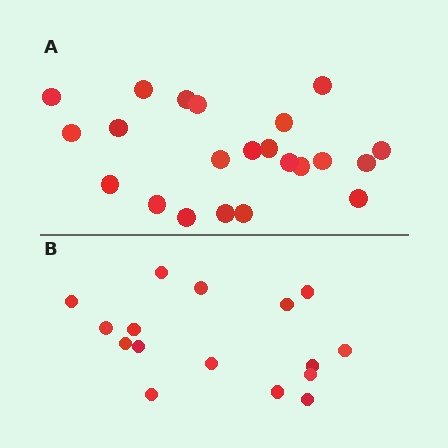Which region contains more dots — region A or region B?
Region A (the top region) has more dots.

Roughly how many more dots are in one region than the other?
Region A has about 6 more dots than region B.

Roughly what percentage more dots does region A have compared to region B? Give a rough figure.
About 40% more.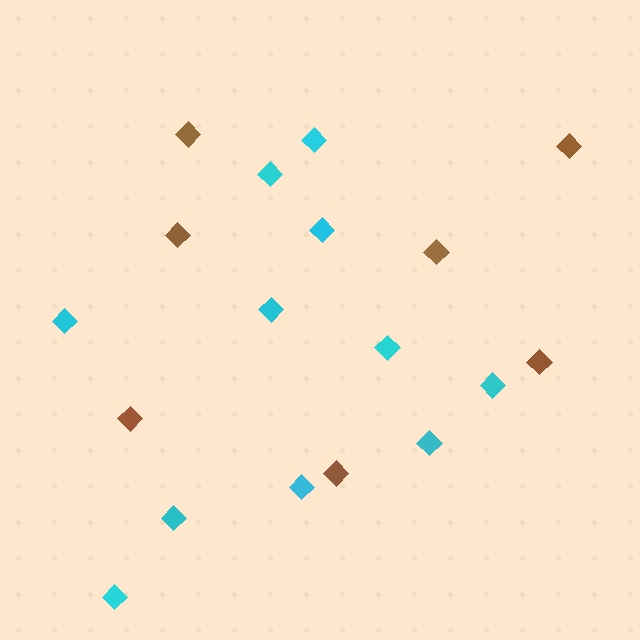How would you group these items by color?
There are 2 groups: one group of cyan diamonds (11) and one group of brown diamonds (7).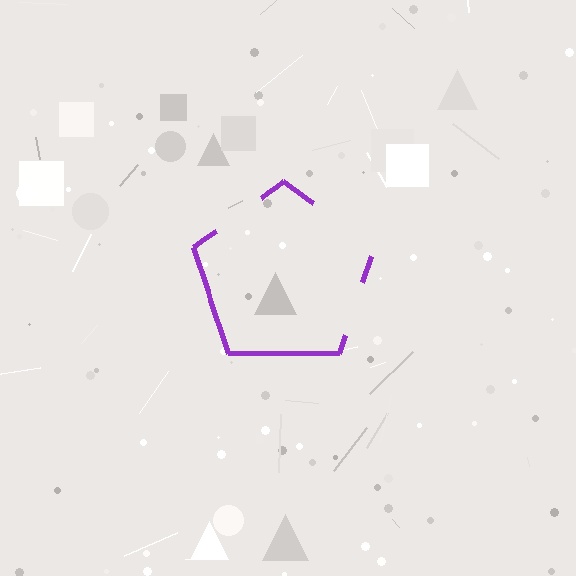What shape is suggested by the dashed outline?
The dashed outline suggests a pentagon.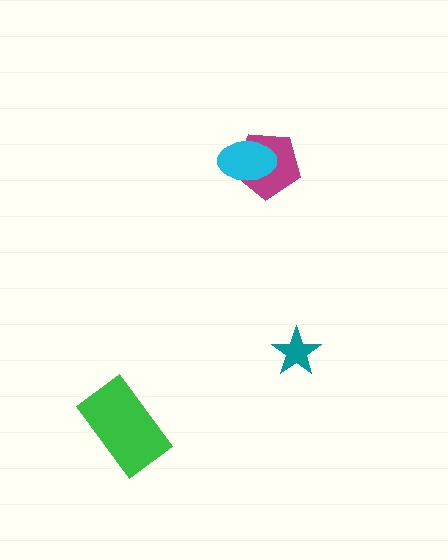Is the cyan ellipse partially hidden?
No, no other shape covers it.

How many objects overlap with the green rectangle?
0 objects overlap with the green rectangle.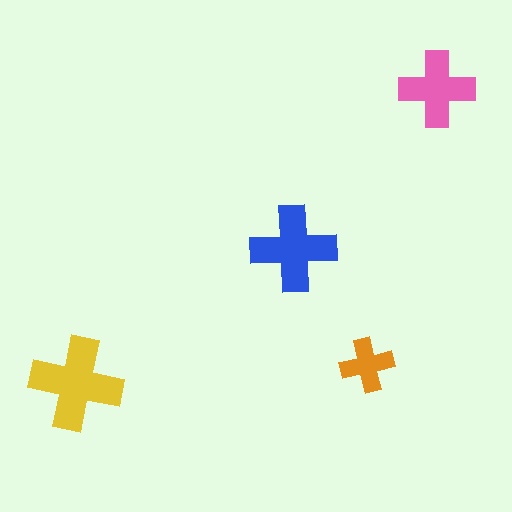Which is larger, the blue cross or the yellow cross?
The yellow one.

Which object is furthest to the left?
The yellow cross is leftmost.